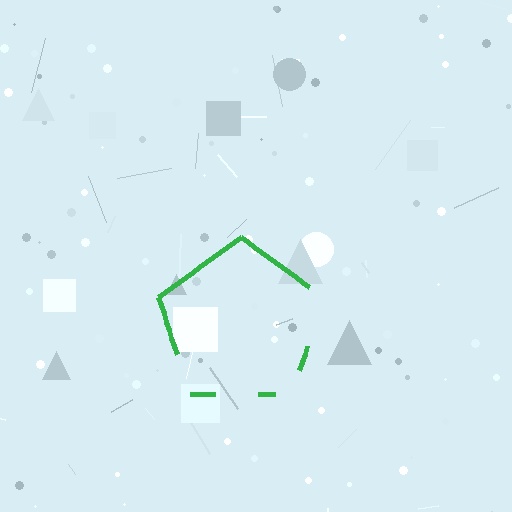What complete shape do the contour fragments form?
The contour fragments form a pentagon.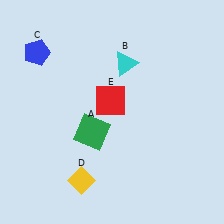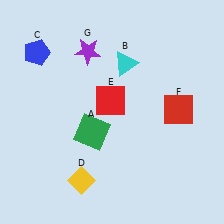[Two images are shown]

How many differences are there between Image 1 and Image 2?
There are 2 differences between the two images.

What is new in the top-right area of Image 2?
A red square (F) was added in the top-right area of Image 2.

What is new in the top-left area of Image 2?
A purple star (G) was added in the top-left area of Image 2.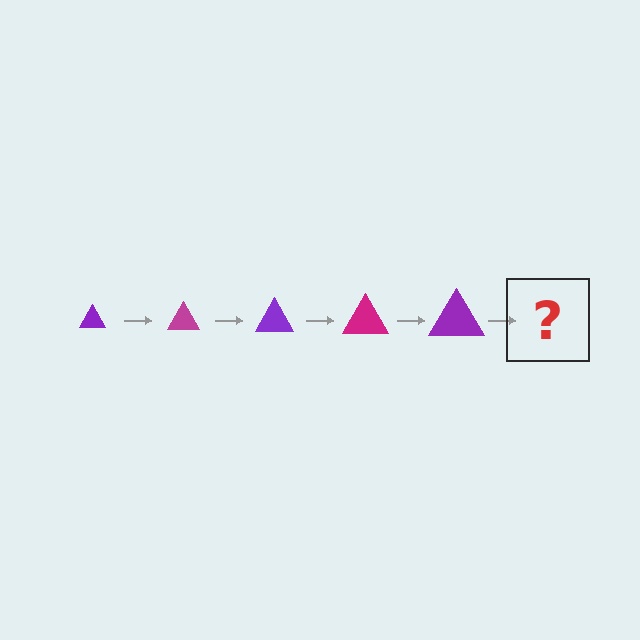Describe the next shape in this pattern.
It should be a magenta triangle, larger than the previous one.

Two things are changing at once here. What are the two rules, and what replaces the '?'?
The two rules are that the triangle grows larger each step and the color cycles through purple and magenta. The '?' should be a magenta triangle, larger than the previous one.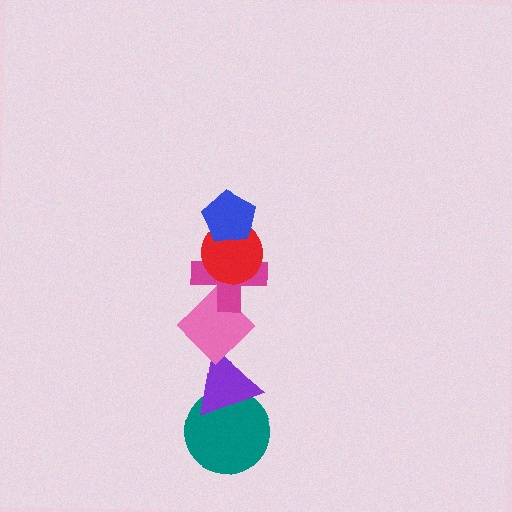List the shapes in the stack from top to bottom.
From top to bottom: the blue pentagon, the red circle, the magenta cross, the pink diamond, the purple triangle, the teal circle.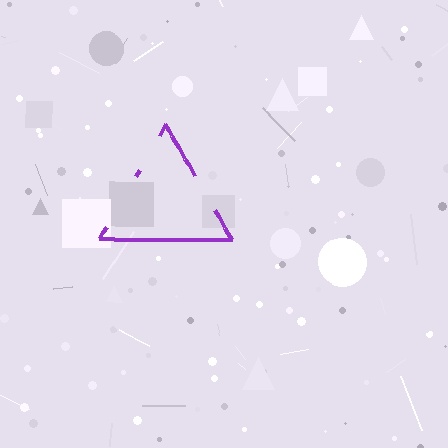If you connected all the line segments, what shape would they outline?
They would outline a triangle.